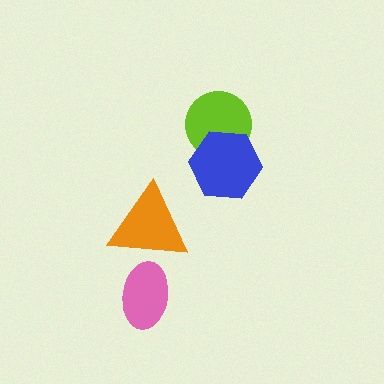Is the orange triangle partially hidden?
No, no other shape covers it.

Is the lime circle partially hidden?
Yes, it is partially covered by another shape.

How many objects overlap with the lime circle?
1 object overlaps with the lime circle.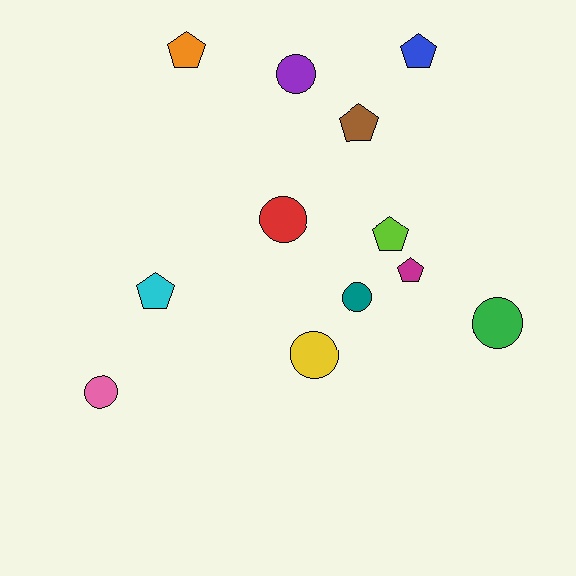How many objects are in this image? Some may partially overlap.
There are 12 objects.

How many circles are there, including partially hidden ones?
There are 6 circles.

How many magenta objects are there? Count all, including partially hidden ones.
There is 1 magenta object.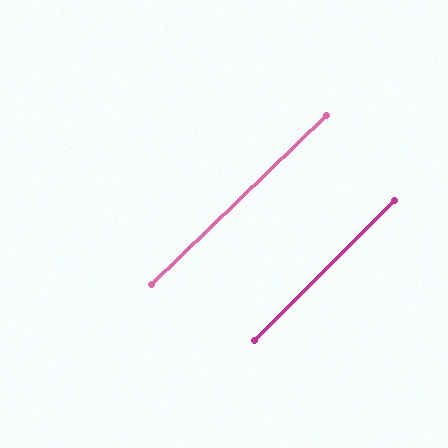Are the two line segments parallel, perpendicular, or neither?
Parallel — their directions differ by only 0.9°.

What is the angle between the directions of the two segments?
Approximately 1 degree.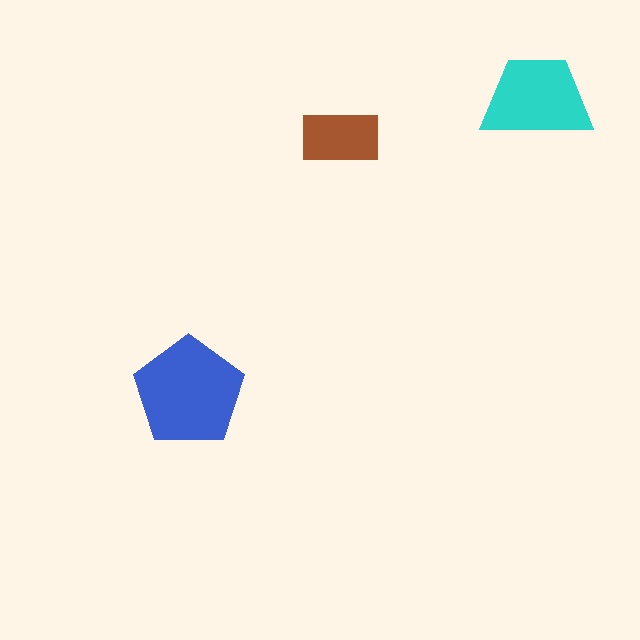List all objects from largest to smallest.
The blue pentagon, the cyan trapezoid, the brown rectangle.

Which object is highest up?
The cyan trapezoid is topmost.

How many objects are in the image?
There are 3 objects in the image.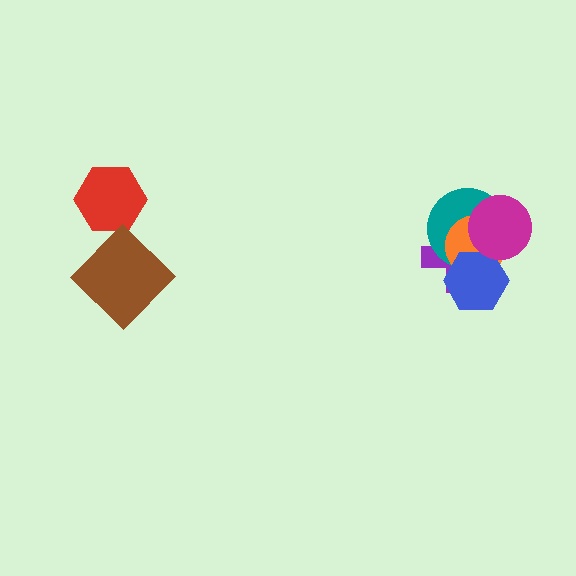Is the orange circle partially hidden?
Yes, it is partially covered by another shape.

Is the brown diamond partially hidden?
No, no other shape covers it.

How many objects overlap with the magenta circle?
4 objects overlap with the magenta circle.